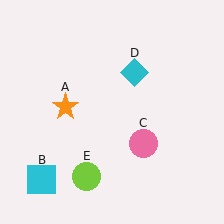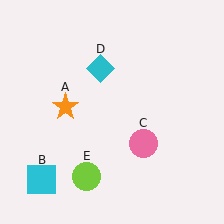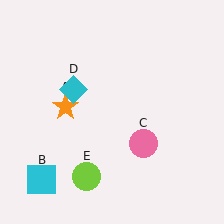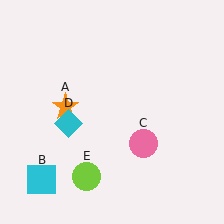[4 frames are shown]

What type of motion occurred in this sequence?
The cyan diamond (object D) rotated counterclockwise around the center of the scene.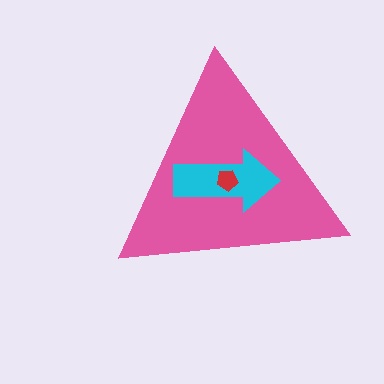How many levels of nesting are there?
3.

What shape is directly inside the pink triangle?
The cyan arrow.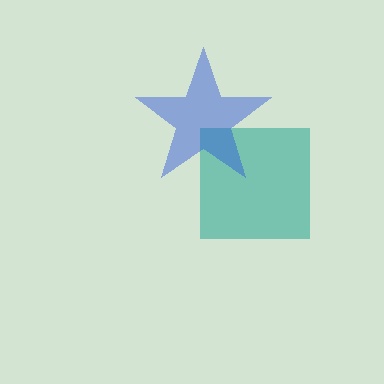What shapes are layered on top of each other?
The layered shapes are: a teal square, a blue star.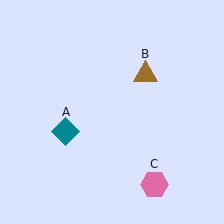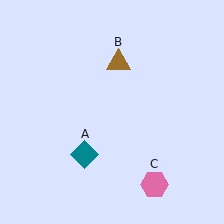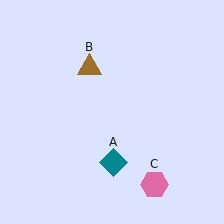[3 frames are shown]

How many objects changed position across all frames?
2 objects changed position: teal diamond (object A), brown triangle (object B).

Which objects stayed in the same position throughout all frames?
Pink hexagon (object C) remained stationary.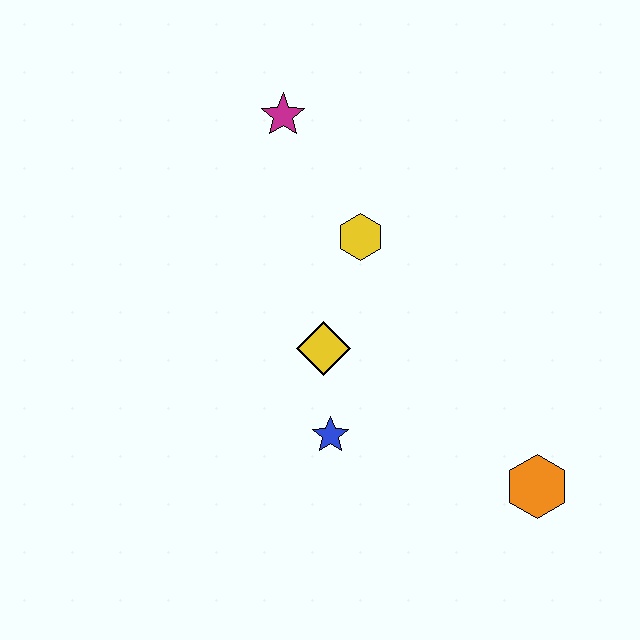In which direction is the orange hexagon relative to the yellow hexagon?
The orange hexagon is below the yellow hexagon.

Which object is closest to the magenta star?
The yellow hexagon is closest to the magenta star.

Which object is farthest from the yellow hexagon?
The orange hexagon is farthest from the yellow hexagon.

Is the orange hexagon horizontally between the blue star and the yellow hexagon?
No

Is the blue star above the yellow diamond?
No